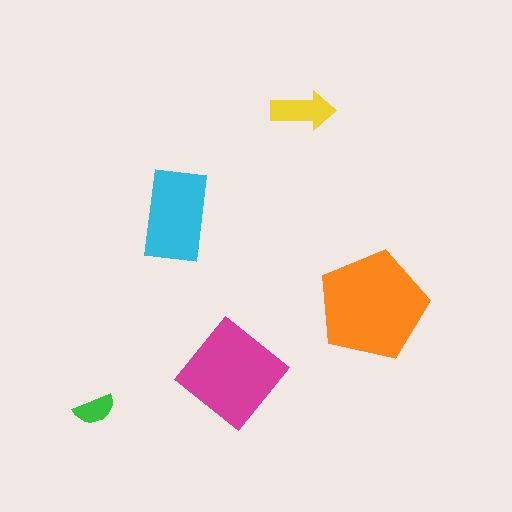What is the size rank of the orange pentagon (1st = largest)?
1st.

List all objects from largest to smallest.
The orange pentagon, the magenta diamond, the cyan rectangle, the yellow arrow, the green semicircle.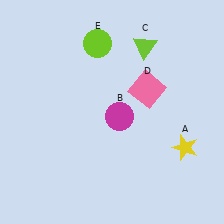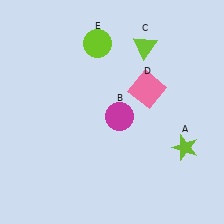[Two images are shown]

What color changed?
The star (A) changed from yellow in Image 1 to lime in Image 2.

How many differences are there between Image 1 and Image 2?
There is 1 difference between the two images.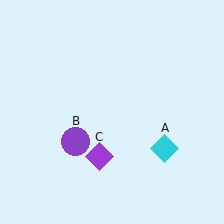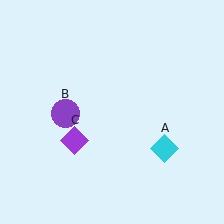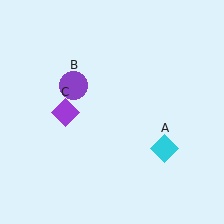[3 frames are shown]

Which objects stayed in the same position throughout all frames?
Cyan diamond (object A) remained stationary.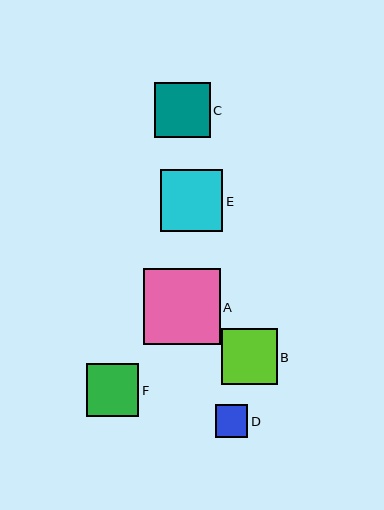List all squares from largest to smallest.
From largest to smallest: A, E, B, C, F, D.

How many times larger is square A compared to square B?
Square A is approximately 1.4 times the size of square B.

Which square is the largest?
Square A is the largest with a size of approximately 77 pixels.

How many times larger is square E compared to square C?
Square E is approximately 1.1 times the size of square C.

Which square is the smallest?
Square D is the smallest with a size of approximately 33 pixels.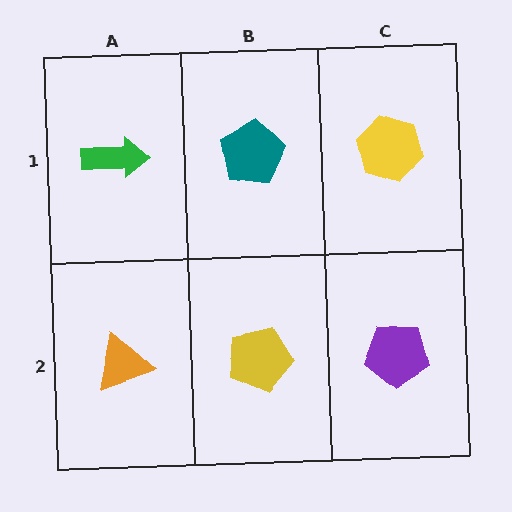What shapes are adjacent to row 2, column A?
A green arrow (row 1, column A), a yellow pentagon (row 2, column B).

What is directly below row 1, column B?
A yellow pentagon.